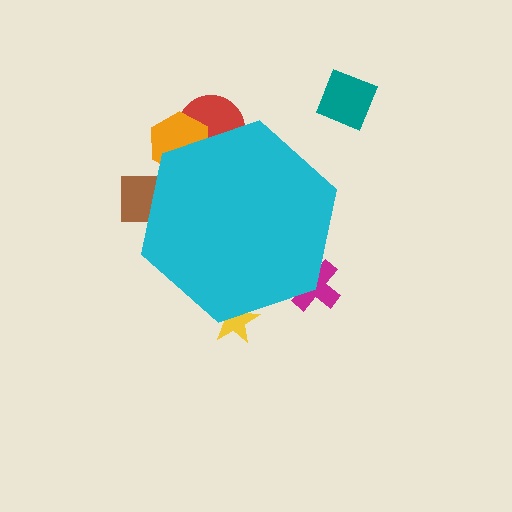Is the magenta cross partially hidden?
Yes, the magenta cross is partially hidden behind the cyan hexagon.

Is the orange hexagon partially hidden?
Yes, the orange hexagon is partially hidden behind the cyan hexagon.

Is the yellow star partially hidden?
Yes, the yellow star is partially hidden behind the cyan hexagon.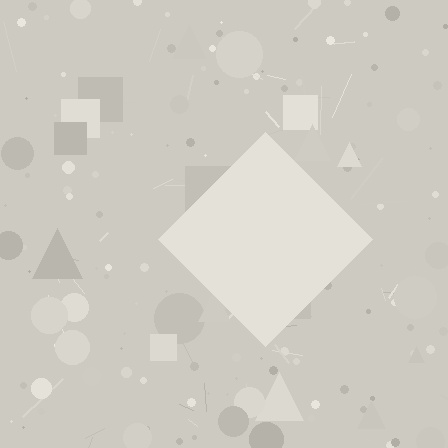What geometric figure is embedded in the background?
A diamond is embedded in the background.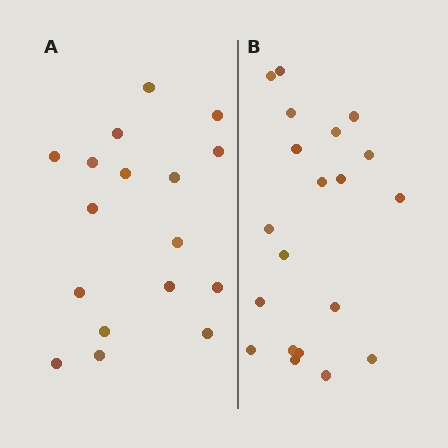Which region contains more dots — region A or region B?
Region B (the right region) has more dots.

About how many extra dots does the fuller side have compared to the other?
Region B has just a few more — roughly 2 or 3 more dots than region A.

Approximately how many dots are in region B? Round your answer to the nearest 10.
About 20 dots.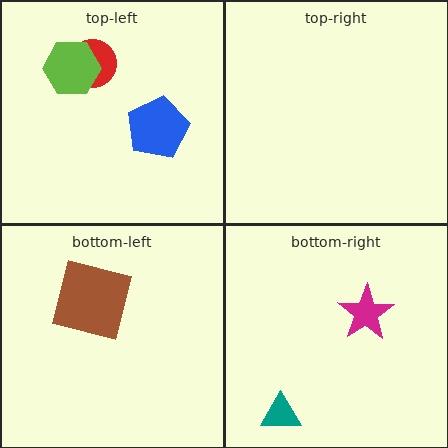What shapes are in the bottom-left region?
The brown square.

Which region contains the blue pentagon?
The top-left region.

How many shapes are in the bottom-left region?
1.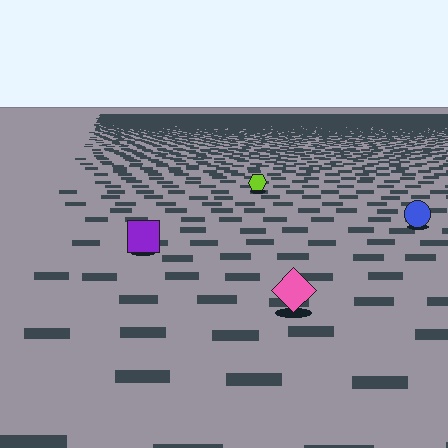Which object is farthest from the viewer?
The lime hexagon is farthest from the viewer. It appears smaller and the ground texture around it is denser.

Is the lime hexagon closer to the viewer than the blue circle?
No. The blue circle is closer — you can tell from the texture gradient: the ground texture is coarser near it.